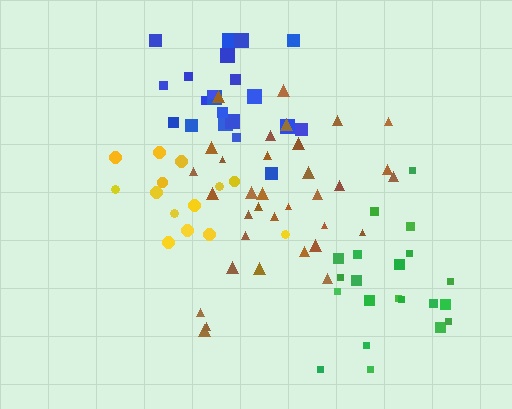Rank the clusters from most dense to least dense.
brown, blue, yellow, green.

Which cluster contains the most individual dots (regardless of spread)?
Brown (35).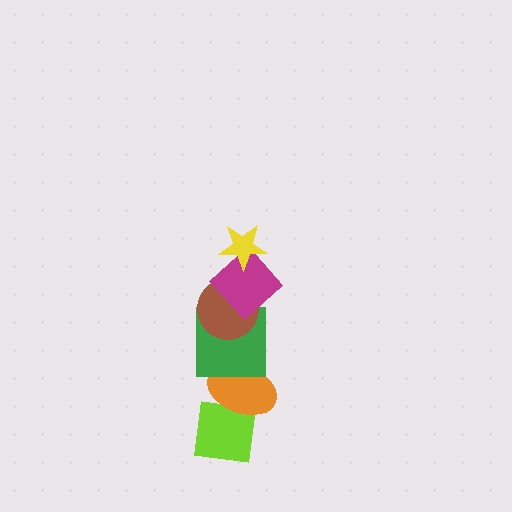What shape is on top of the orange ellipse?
The green square is on top of the orange ellipse.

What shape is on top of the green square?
The brown circle is on top of the green square.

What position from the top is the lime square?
The lime square is 6th from the top.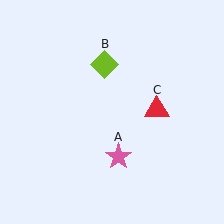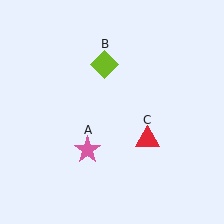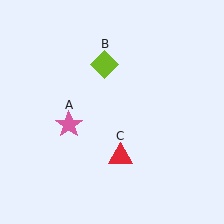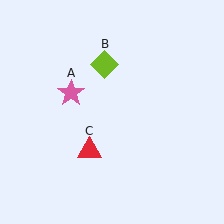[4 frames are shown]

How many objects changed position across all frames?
2 objects changed position: pink star (object A), red triangle (object C).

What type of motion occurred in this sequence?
The pink star (object A), red triangle (object C) rotated clockwise around the center of the scene.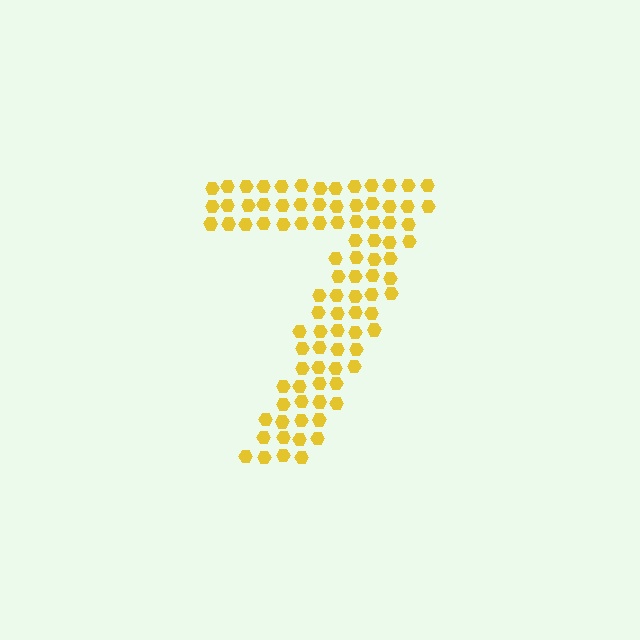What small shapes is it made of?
It is made of small hexagons.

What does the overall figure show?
The overall figure shows the digit 7.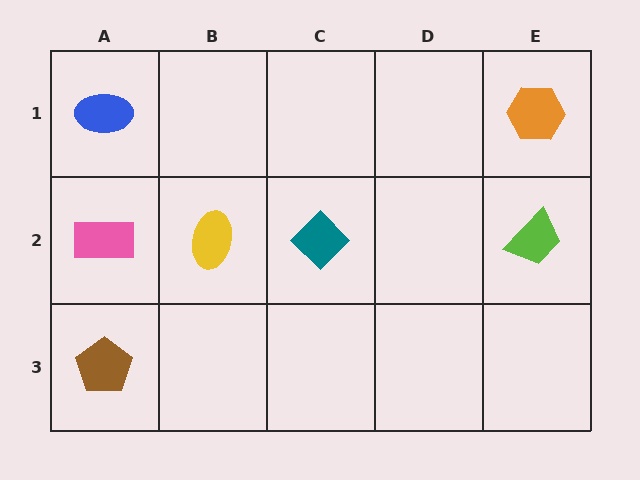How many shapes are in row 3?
1 shape.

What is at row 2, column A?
A pink rectangle.